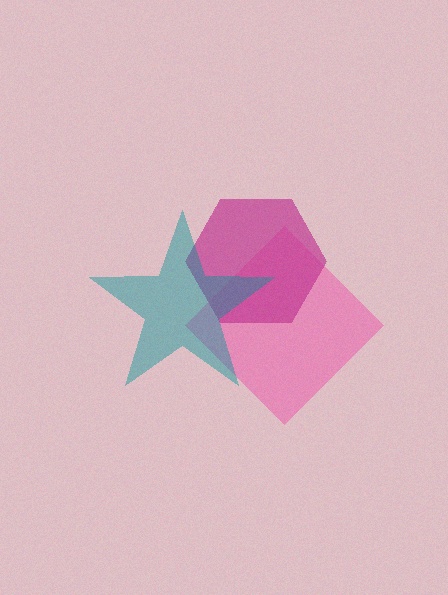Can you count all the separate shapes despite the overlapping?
Yes, there are 3 separate shapes.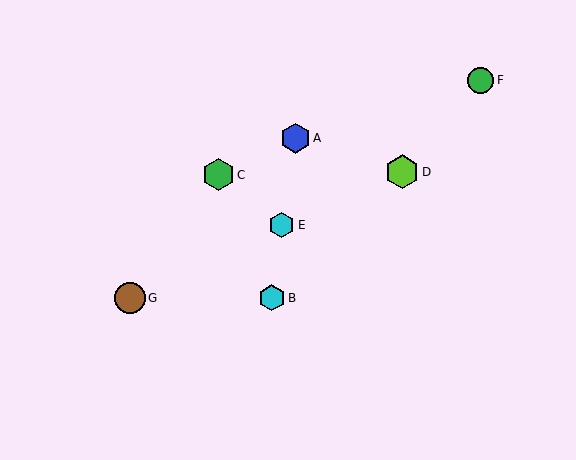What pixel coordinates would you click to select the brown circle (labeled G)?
Click at (130, 298) to select the brown circle G.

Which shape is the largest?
The lime hexagon (labeled D) is the largest.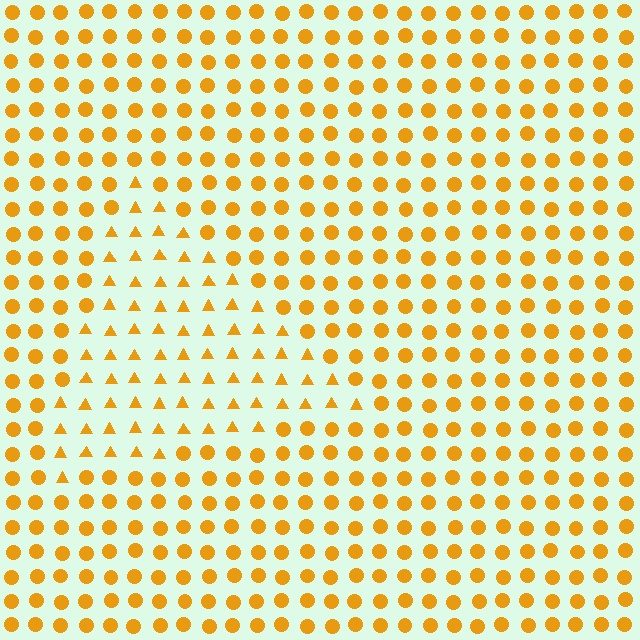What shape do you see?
I see a triangle.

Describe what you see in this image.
The image is filled with small orange elements arranged in a uniform grid. A triangle-shaped region contains triangles, while the surrounding area contains circles. The boundary is defined purely by the change in element shape.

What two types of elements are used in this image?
The image uses triangles inside the triangle region and circles outside it.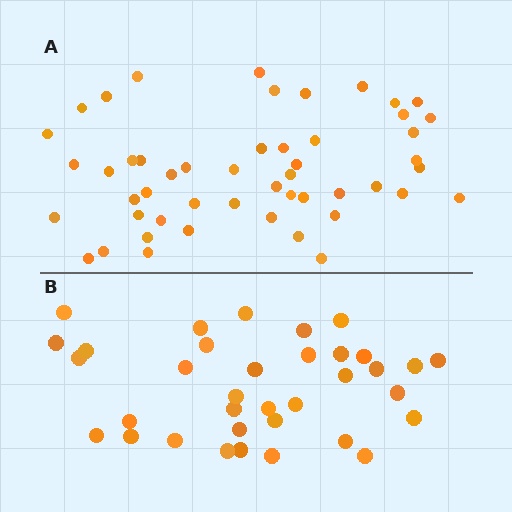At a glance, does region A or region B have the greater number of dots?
Region A (the top region) has more dots.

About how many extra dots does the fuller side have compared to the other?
Region A has approximately 15 more dots than region B.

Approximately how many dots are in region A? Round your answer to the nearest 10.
About 50 dots.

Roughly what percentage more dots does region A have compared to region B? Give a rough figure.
About 45% more.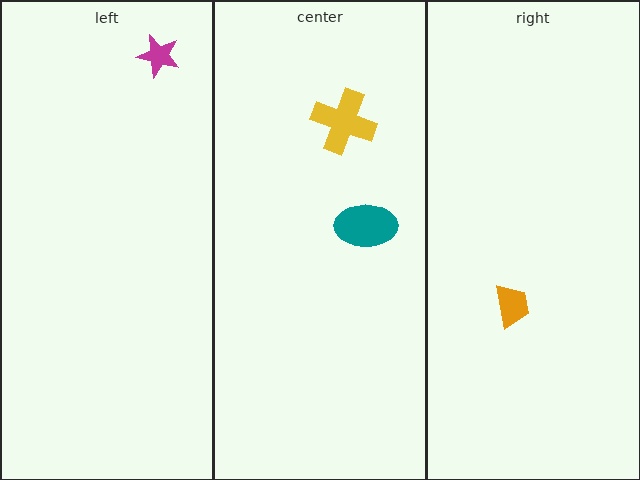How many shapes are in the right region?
1.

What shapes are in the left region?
The magenta star.